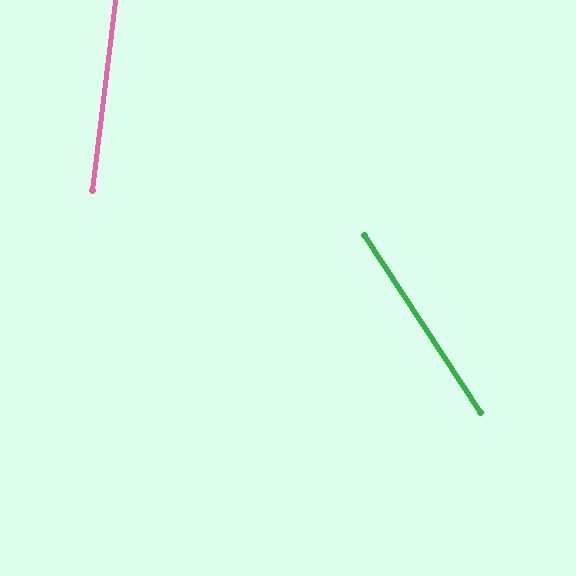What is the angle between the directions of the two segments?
Approximately 40 degrees.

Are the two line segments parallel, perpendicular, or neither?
Neither parallel nor perpendicular — they differ by about 40°.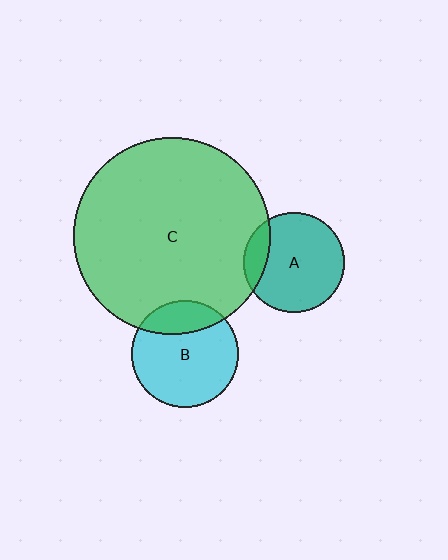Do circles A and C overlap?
Yes.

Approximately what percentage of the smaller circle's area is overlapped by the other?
Approximately 15%.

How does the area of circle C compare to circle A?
Approximately 3.8 times.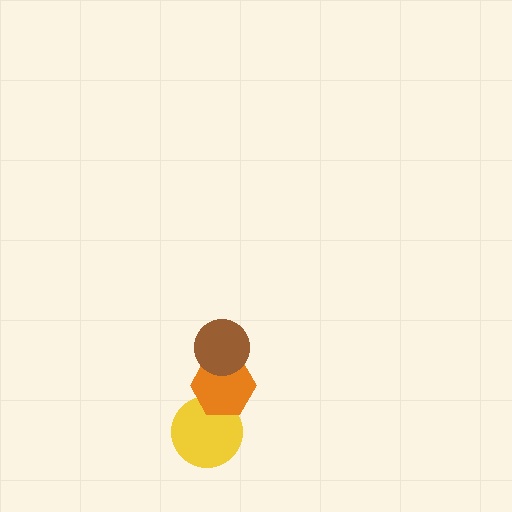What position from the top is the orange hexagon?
The orange hexagon is 2nd from the top.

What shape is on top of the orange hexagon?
The brown circle is on top of the orange hexagon.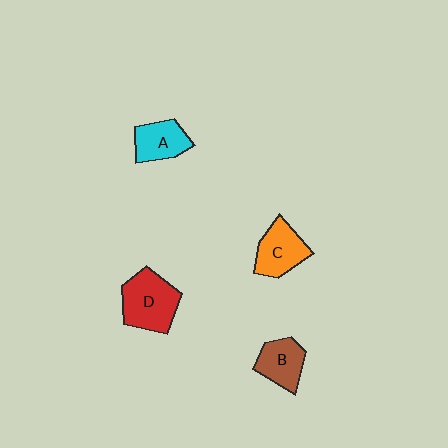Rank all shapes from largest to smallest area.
From largest to smallest: D (red), C (orange), B (brown), A (cyan).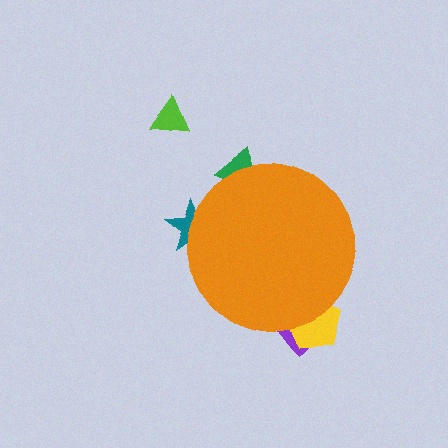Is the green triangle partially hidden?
Yes, the green triangle is partially hidden behind the orange circle.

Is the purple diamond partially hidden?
Yes, the purple diamond is partially hidden behind the orange circle.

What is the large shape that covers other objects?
An orange circle.